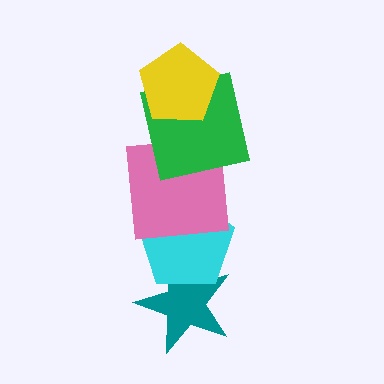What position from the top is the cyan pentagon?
The cyan pentagon is 4th from the top.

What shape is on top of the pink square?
The green square is on top of the pink square.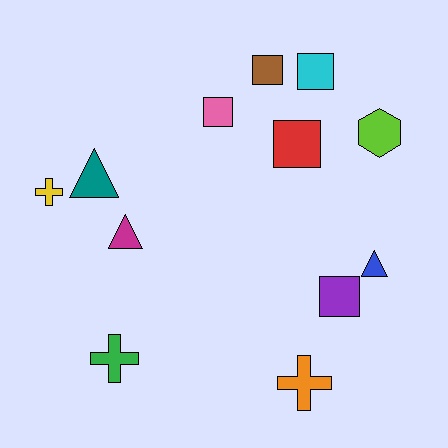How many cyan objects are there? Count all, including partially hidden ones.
There is 1 cyan object.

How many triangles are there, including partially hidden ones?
There are 3 triangles.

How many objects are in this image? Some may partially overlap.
There are 12 objects.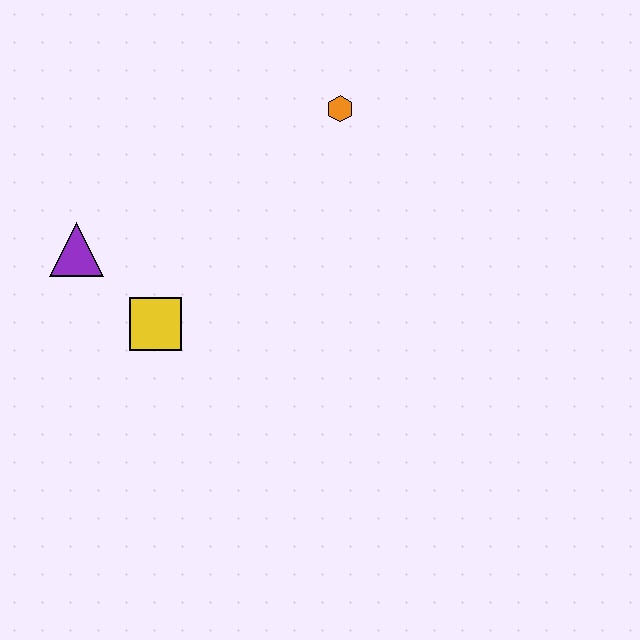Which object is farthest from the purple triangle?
The orange hexagon is farthest from the purple triangle.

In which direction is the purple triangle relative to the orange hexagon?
The purple triangle is to the left of the orange hexagon.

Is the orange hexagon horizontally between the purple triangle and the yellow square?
No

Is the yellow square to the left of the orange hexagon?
Yes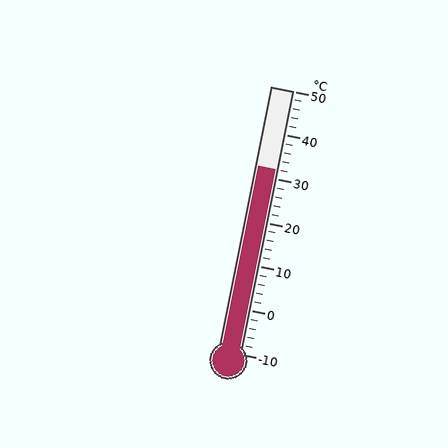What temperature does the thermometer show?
The thermometer shows approximately 32°C.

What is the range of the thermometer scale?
The thermometer scale ranges from -10°C to 50°C.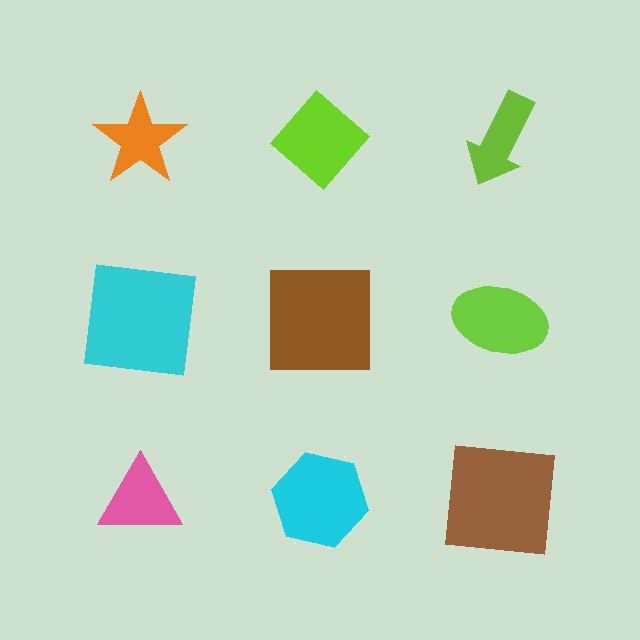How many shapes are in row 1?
3 shapes.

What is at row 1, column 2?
A lime diamond.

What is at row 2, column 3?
A lime ellipse.